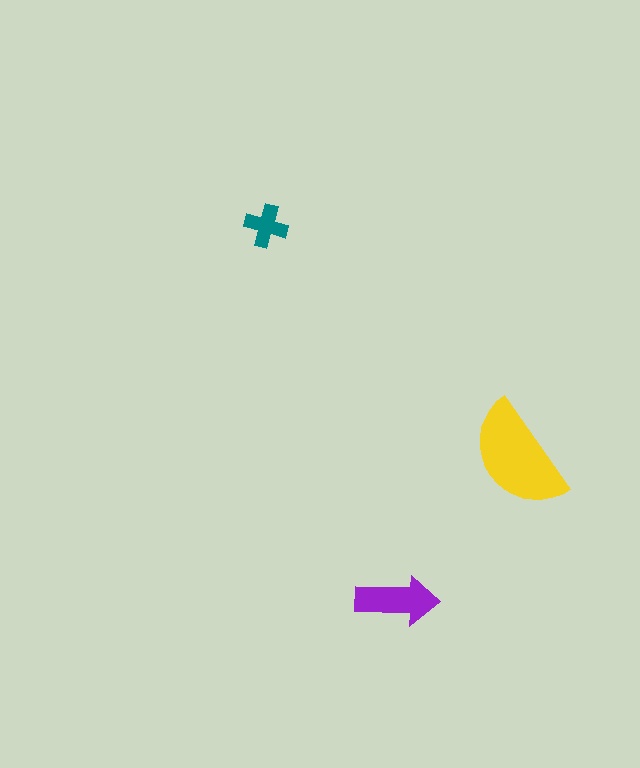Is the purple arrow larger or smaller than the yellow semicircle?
Smaller.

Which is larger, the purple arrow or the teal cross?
The purple arrow.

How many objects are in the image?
There are 3 objects in the image.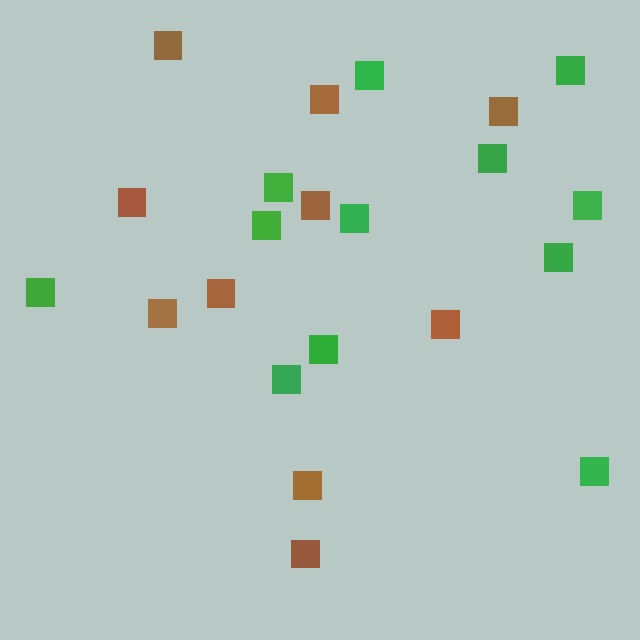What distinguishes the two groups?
There are 2 groups: one group of brown squares (10) and one group of green squares (12).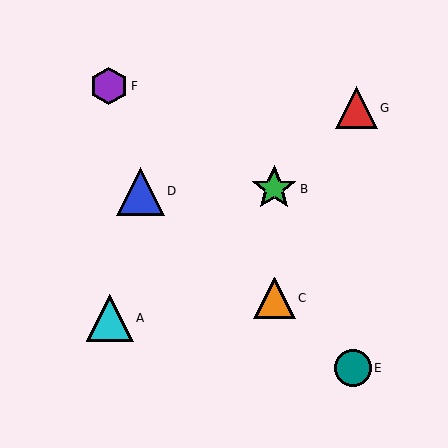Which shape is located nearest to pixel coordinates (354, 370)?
The teal circle (labeled E) at (353, 368) is nearest to that location.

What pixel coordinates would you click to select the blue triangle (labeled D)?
Click at (140, 191) to select the blue triangle D.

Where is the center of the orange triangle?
The center of the orange triangle is at (274, 298).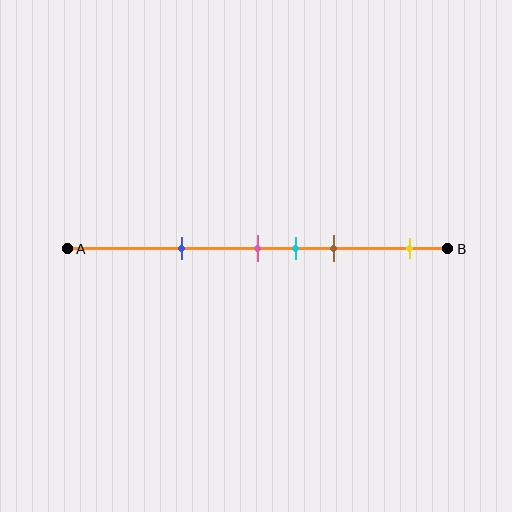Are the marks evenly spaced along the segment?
No, the marks are not evenly spaced.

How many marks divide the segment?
There are 5 marks dividing the segment.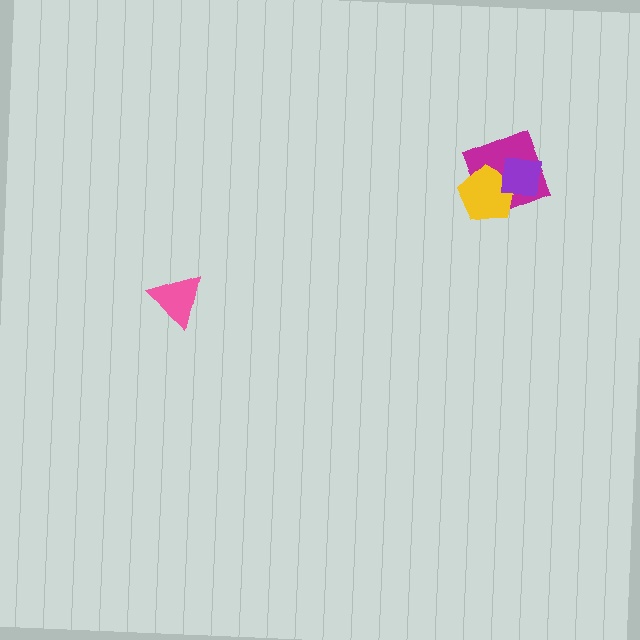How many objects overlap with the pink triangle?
0 objects overlap with the pink triangle.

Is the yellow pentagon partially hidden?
Yes, it is partially covered by another shape.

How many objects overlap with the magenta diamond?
2 objects overlap with the magenta diamond.